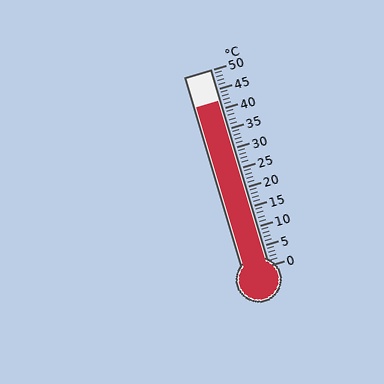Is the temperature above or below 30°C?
The temperature is above 30°C.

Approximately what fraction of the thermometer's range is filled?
The thermometer is filled to approximately 85% of its range.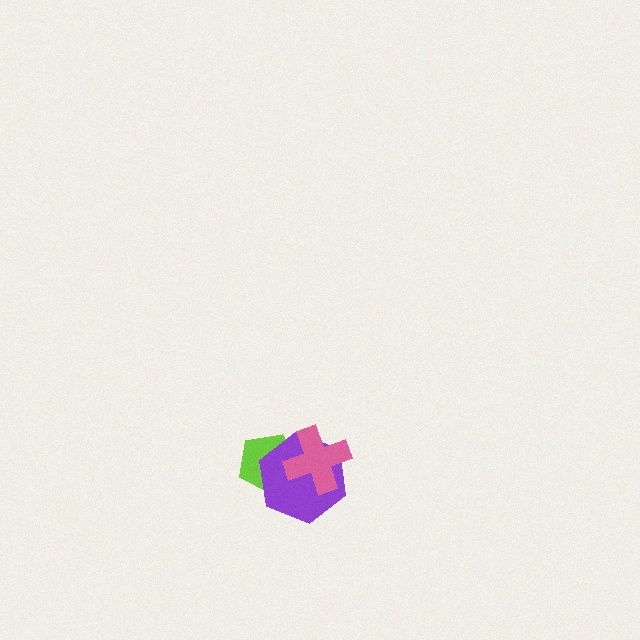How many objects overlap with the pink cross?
2 objects overlap with the pink cross.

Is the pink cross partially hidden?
No, no other shape covers it.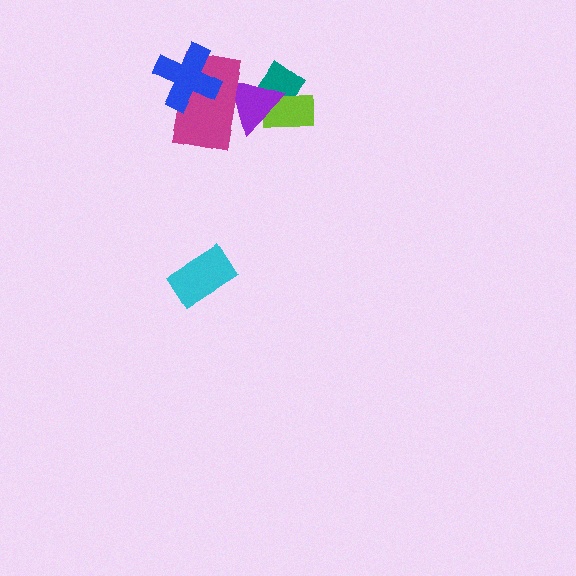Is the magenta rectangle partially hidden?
Yes, it is partially covered by another shape.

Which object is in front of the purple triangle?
The magenta rectangle is in front of the purple triangle.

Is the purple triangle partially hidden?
Yes, it is partially covered by another shape.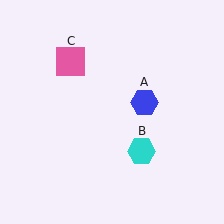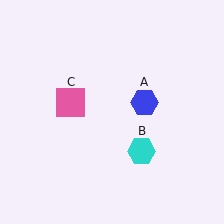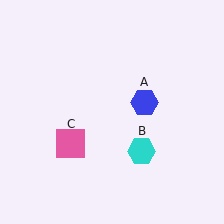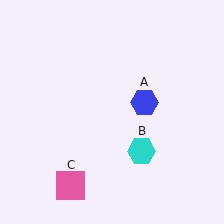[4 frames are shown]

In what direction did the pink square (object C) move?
The pink square (object C) moved down.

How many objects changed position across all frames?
1 object changed position: pink square (object C).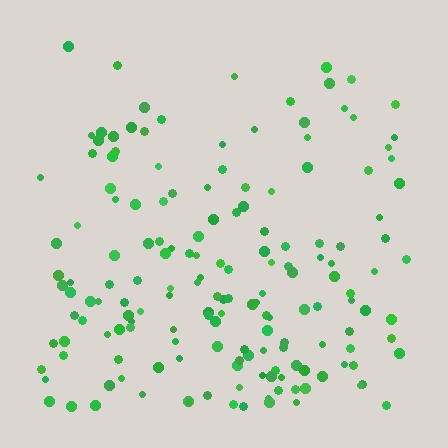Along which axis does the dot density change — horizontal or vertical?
Vertical.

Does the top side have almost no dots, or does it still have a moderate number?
Still a moderate number, just noticeably fewer than the bottom.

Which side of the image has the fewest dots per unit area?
The top.